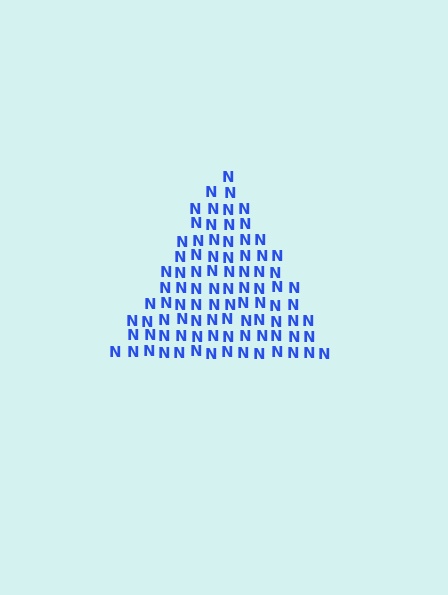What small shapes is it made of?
It is made of small letter N's.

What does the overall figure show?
The overall figure shows a triangle.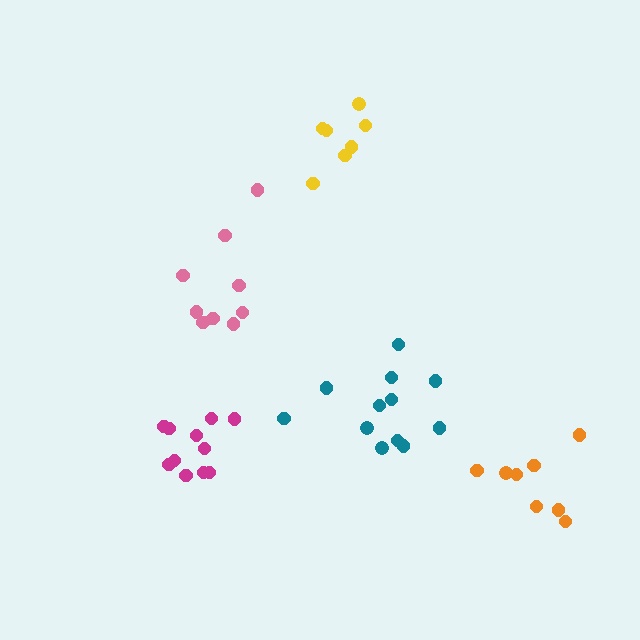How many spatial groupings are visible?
There are 5 spatial groupings.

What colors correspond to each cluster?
The clusters are colored: teal, magenta, yellow, pink, orange.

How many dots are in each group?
Group 1: 12 dots, Group 2: 11 dots, Group 3: 7 dots, Group 4: 9 dots, Group 5: 8 dots (47 total).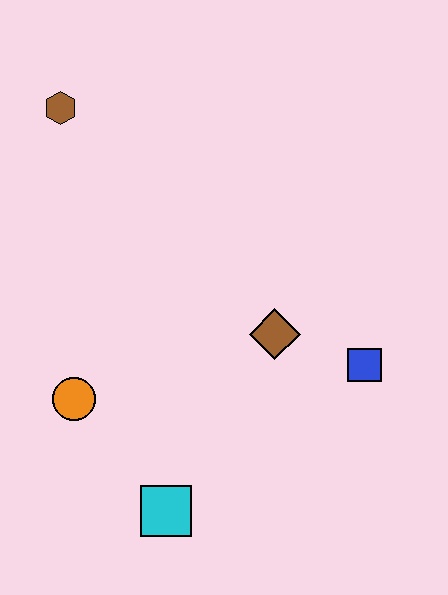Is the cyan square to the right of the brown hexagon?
Yes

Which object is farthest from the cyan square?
The brown hexagon is farthest from the cyan square.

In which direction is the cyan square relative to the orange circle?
The cyan square is below the orange circle.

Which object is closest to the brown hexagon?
The orange circle is closest to the brown hexagon.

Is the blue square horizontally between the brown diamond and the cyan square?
No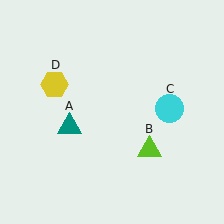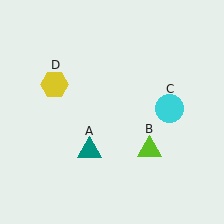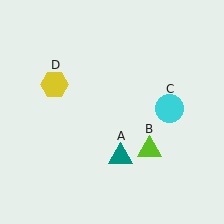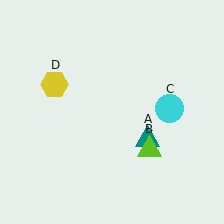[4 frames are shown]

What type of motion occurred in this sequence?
The teal triangle (object A) rotated counterclockwise around the center of the scene.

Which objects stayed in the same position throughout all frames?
Lime triangle (object B) and cyan circle (object C) and yellow hexagon (object D) remained stationary.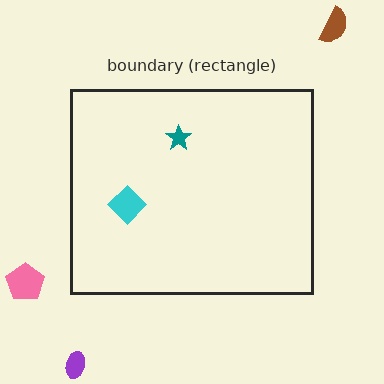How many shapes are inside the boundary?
2 inside, 3 outside.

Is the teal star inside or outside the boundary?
Inside.